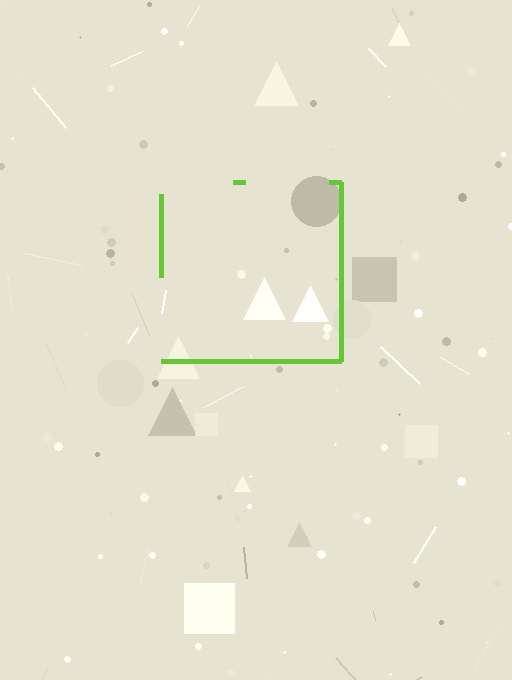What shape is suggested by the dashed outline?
The dashed outline suggests a square.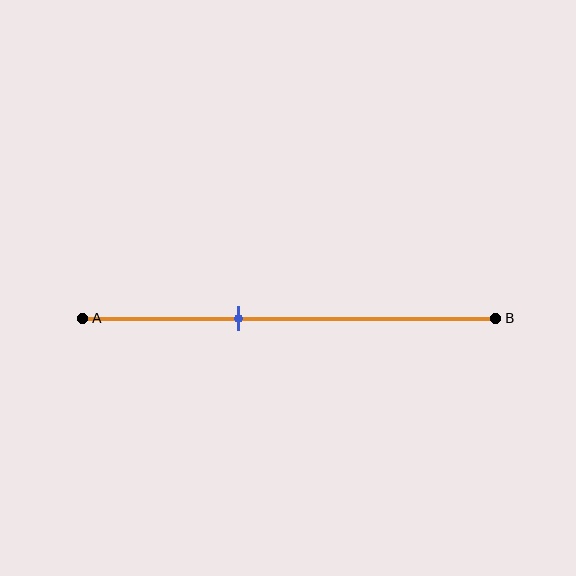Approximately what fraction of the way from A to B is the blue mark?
The blue mark is approximately 40% of the way from A to B.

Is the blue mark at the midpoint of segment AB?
No, the mark is at about 40% from A, not at the 50% midpoint.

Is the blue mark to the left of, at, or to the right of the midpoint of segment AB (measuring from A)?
The blue mark is to the left of the midpoint of segment AB.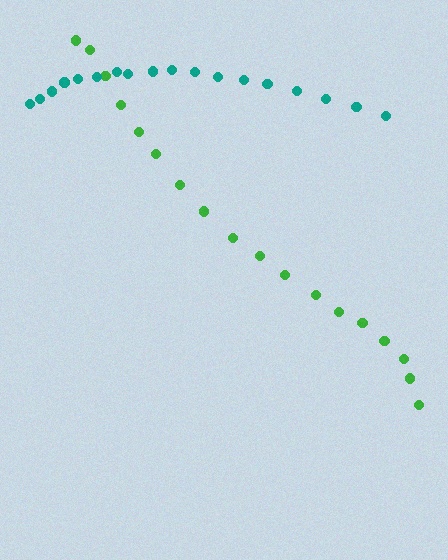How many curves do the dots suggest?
There are 2 distinct paths.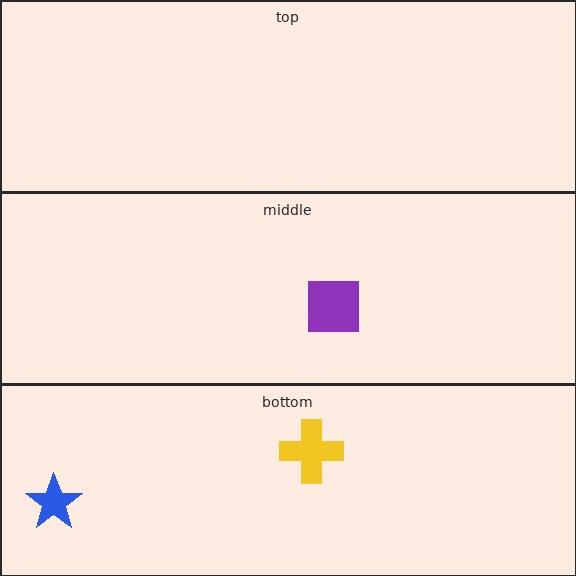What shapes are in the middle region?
The purple square.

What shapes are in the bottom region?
The blue star, the yellow cross.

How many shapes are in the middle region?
1.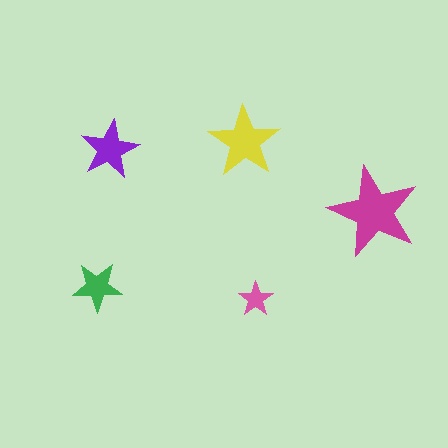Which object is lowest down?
The pink star is bottommost.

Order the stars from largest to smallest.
the magenta one, the yellow one, the purple one, the green one, the pink one.